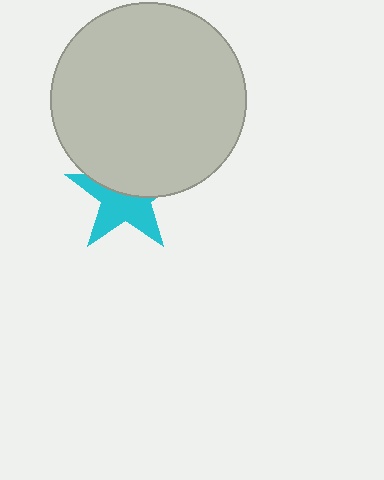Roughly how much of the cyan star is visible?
About half of it is visible (roughly 53%).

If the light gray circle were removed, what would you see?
You would see the complete cyan star.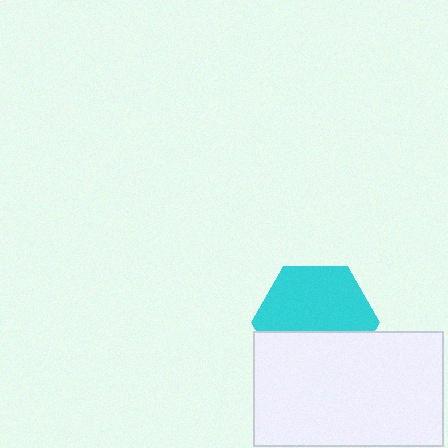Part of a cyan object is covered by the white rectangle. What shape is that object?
It is a hexagon.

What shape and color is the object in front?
The object in front is a white rectangle.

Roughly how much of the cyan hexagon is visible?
About half of it is visible (roughly 61%).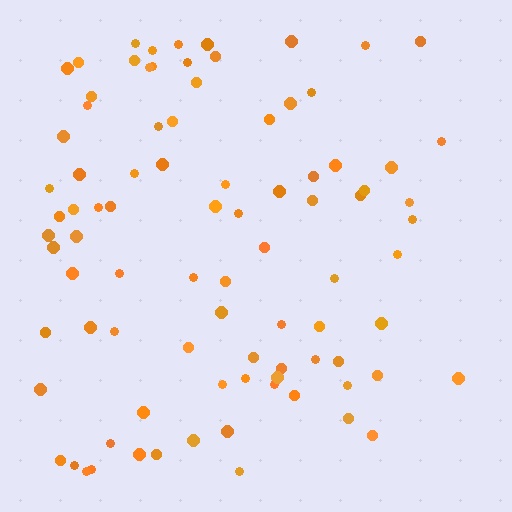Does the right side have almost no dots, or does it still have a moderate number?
Still a moderate number, just noticeably fewer than the left.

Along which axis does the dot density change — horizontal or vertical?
Horizontal.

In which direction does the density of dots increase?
From right to left, with the left side densest.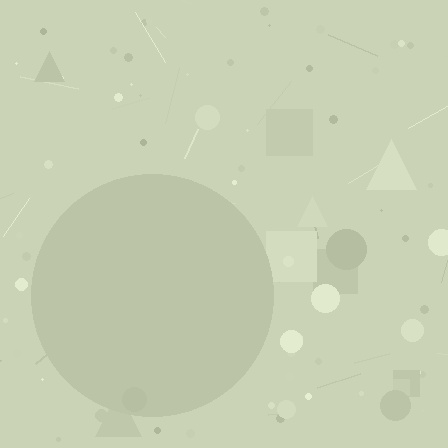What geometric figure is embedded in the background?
A circle is embedded in the background.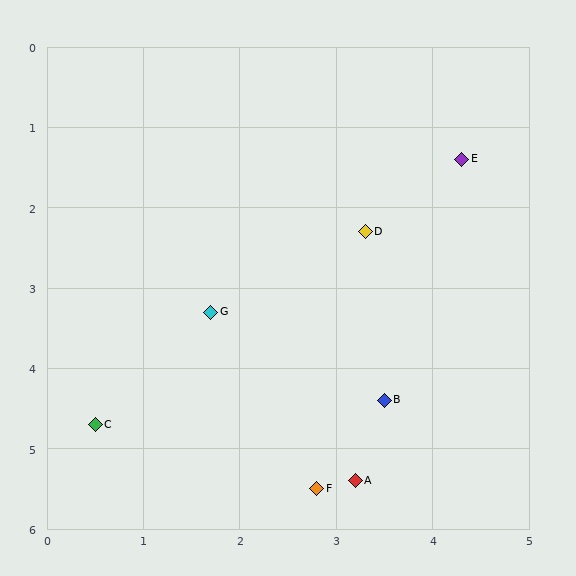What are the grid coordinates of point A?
Point A is at approximately (3.2, 5.4).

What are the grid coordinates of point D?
Point D is at approximately (3.3, 2.3).